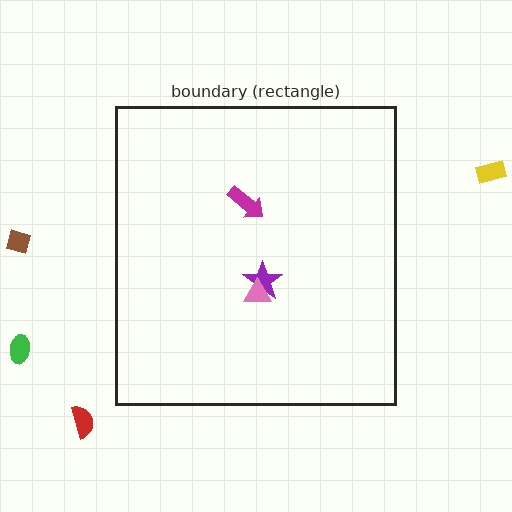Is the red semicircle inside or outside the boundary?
Outside.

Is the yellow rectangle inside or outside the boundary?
Outside.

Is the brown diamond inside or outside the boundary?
Outside.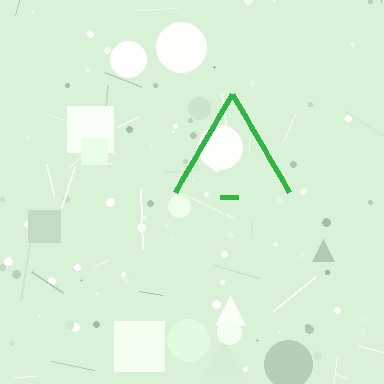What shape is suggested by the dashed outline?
The dashed outline suggests a triangle.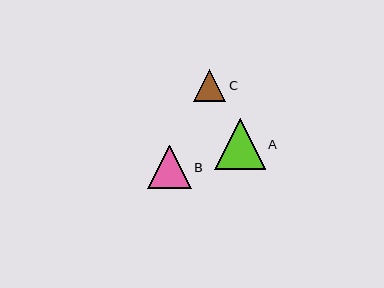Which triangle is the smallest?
Triangle C is the smallest with a size of approximately 32 pixels.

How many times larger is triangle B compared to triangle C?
Triangle B is approximately 1.4 times the size of triangle C.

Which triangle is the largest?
Triangle A is the largest with a size of approximately 51 pixels.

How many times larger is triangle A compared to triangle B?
Triangle A is approximately 1.2 times the size of triangle B.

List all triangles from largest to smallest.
From largest to smallest: A, B, C.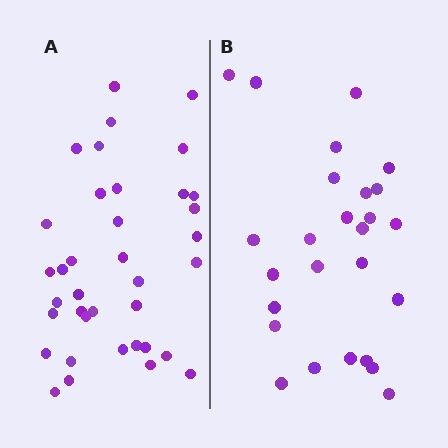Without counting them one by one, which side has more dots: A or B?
Region A (the left region) has more dots.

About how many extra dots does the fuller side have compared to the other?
Region A has roughly 12 or so more dots than region B.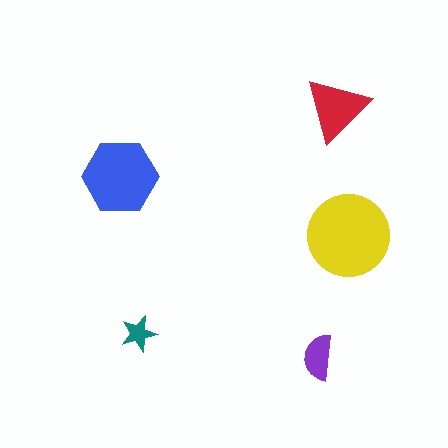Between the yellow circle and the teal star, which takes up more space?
The yellow circle.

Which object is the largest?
The yellow circle.